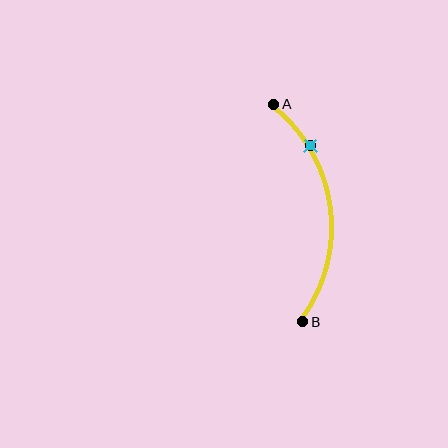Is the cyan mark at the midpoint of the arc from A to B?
No. The cyan mark lies on the arc but is closer to endpoint A. The arc midpoint would be at the point on the curve equidistant along the arc from both A and B.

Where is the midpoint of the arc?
The arc midpoint is the point on the curve farthest from the straight line joining A and B. It sits to the right of that line.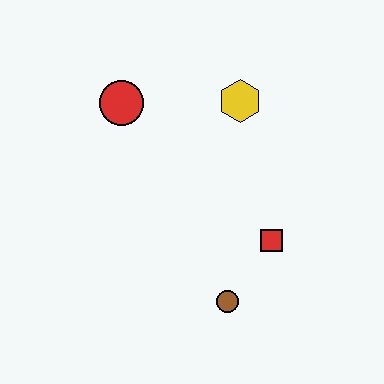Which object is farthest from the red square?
The red circle is farthest from the red square.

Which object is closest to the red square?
The brown circle is closest to the red square.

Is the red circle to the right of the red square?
No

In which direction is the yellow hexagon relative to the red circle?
The yellow hexagon is to the right of the red circle.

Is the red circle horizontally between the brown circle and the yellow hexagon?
No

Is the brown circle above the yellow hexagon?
No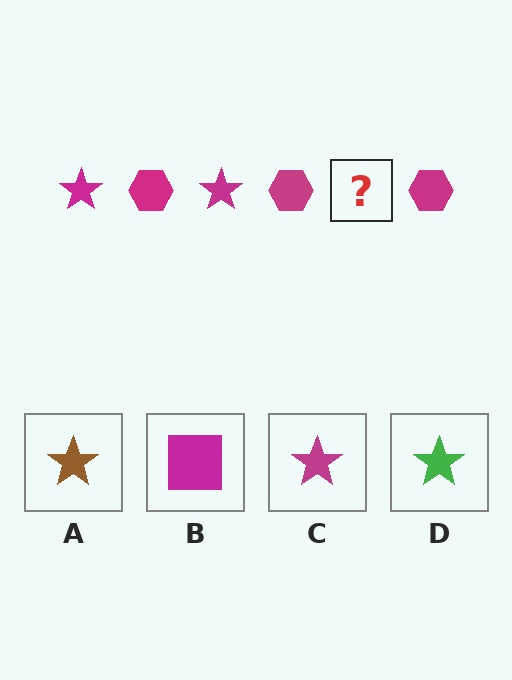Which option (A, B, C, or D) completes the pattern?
C.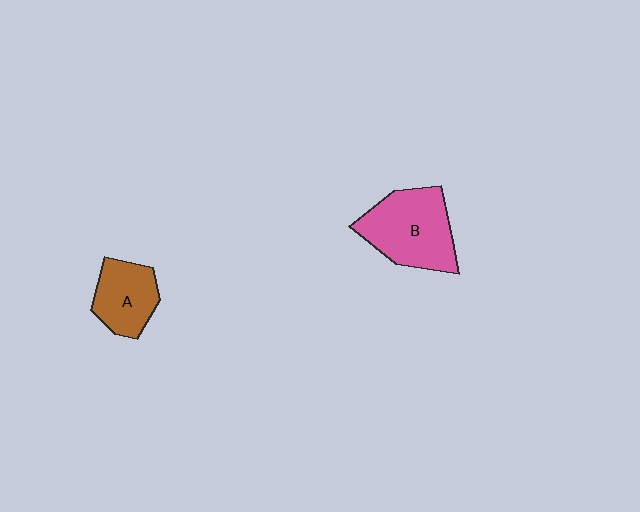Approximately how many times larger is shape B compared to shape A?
Approximately 1.6 times.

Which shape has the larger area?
Shape B (pink).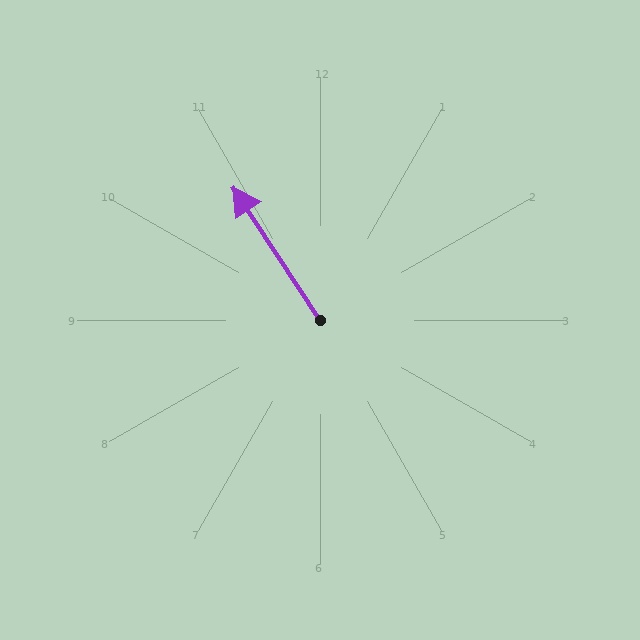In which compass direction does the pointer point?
Northwest.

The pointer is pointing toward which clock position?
Roughly 11 o'clock.